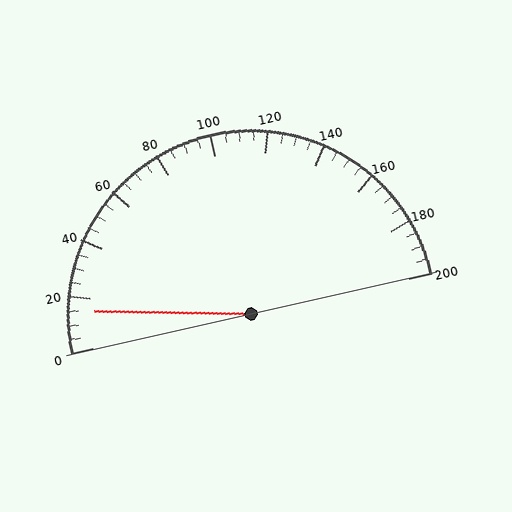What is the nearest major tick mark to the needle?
The nearest major tick mark is 20.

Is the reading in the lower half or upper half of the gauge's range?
The reading is in the lower half of the range (0 to 200).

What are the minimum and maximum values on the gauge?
The gauge ranges from 0 to 200.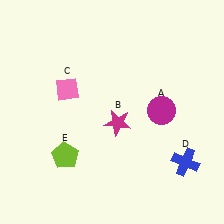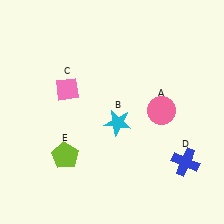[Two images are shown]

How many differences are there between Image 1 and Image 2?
There are 2 differences between the two images.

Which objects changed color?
A changed from magenta to pink. B changed from magenta to cyan.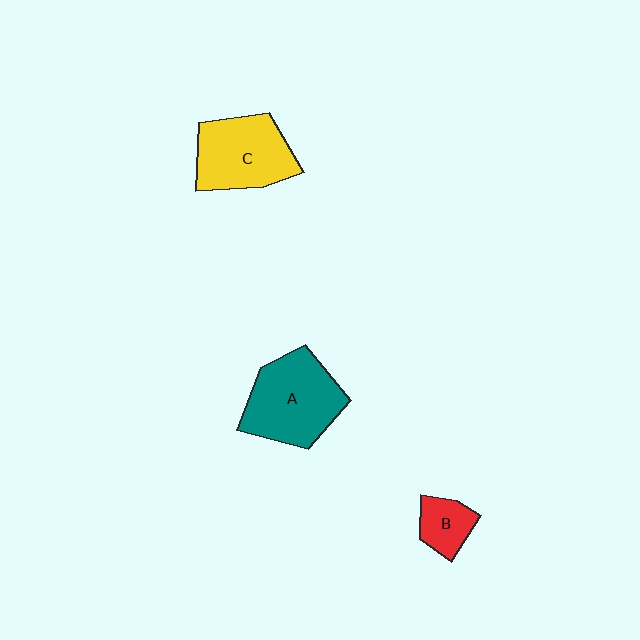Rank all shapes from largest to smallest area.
From largest to smallest: A (teal), C (yellow), B (red).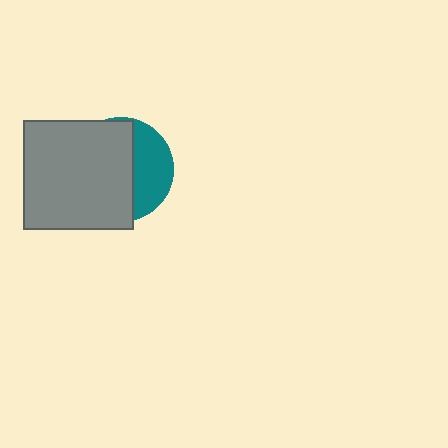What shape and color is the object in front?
The object in front is a gray square.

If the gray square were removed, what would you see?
You would see the complete teal circle.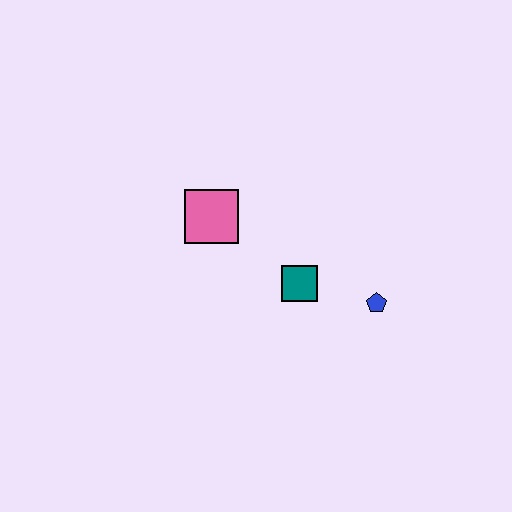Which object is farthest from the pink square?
The blue pentagon is farthest from the pink square.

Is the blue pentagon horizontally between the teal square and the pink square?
No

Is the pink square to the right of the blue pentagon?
No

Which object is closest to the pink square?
The teal square is closest to the pink square.